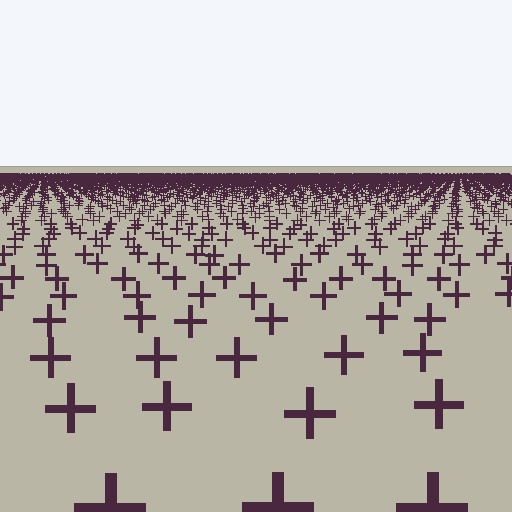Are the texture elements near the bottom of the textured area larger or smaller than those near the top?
Larger. Near the bottom, elements are closer to the viewer and appear at a bigger on-screen size.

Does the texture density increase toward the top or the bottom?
Density increases toward the top.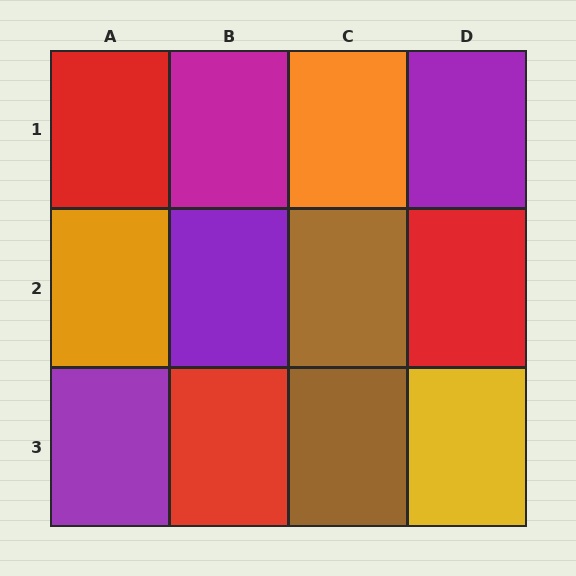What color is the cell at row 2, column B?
Purple.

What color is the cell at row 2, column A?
Orange.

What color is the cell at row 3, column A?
Purple.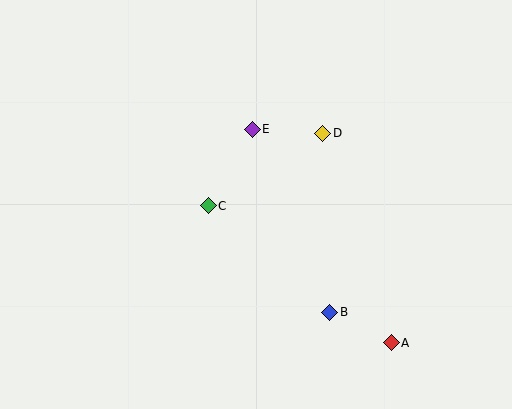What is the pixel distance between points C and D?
The distance between C and D is 135 pixels.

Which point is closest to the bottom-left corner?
Point C is closest to the bottom-left corner.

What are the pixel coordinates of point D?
Point D is at (323, 133).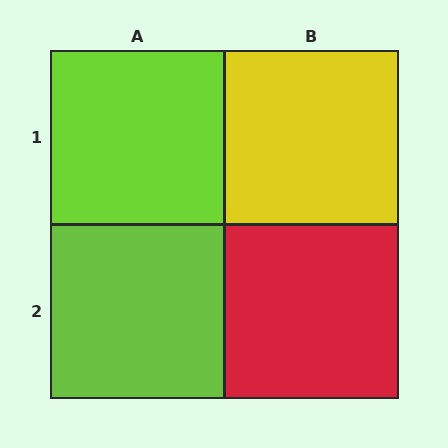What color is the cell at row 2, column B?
Red.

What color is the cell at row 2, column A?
Lime.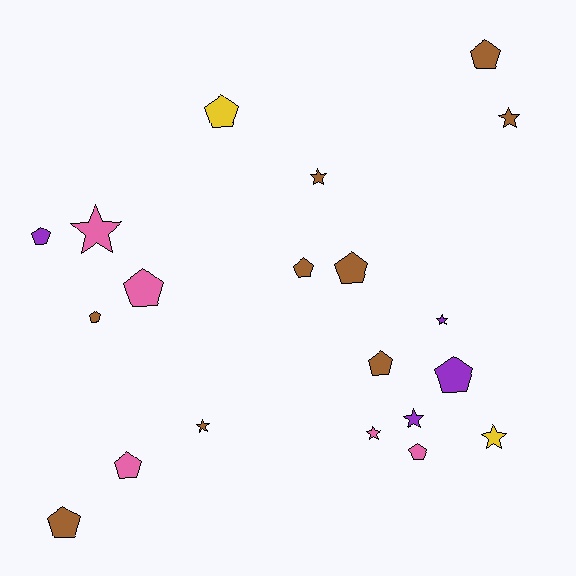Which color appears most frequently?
Brown, with 9 objects.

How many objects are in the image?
There are 20 objects.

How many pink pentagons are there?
There are 3 pink pentagons.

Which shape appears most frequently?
Pentagon, with 12 objects.